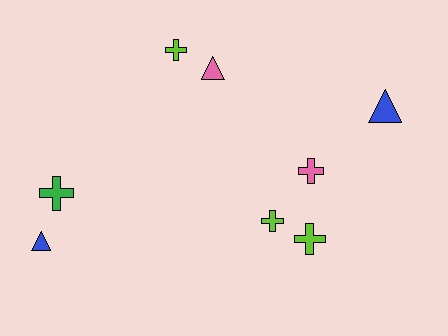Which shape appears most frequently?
Cross, with 5 objects.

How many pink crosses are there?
There is 1 pink cross.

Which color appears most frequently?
Lime, with 3 objects.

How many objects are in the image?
There are 8 objects.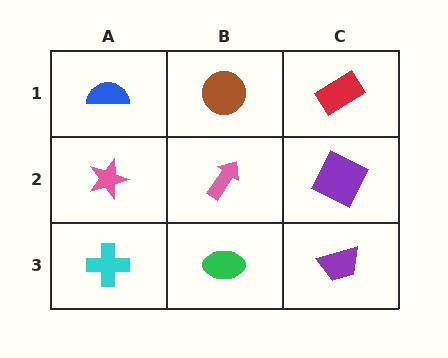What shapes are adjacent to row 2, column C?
A red rectangle (row 1, column C), a purple trapezoid (row 3, column C), a pink arrow (row 2, column B).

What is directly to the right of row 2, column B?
A purple square.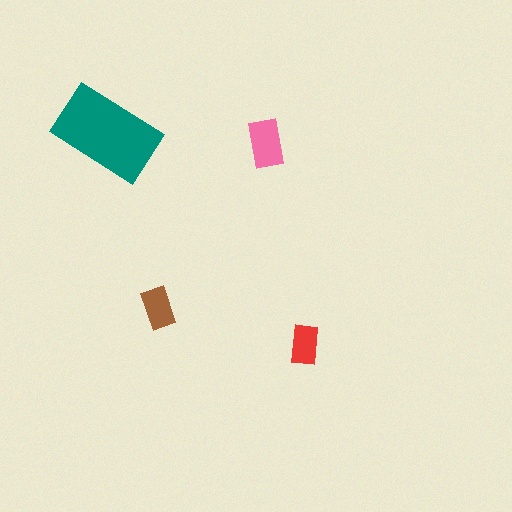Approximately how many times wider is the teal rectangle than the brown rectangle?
About 2.5 times wider.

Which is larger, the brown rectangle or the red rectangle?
The brown one.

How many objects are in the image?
There are 4 objects in the image.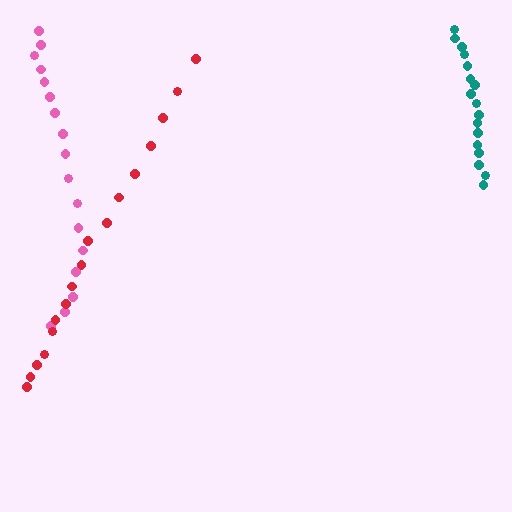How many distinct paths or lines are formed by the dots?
There are 3 distinct paths.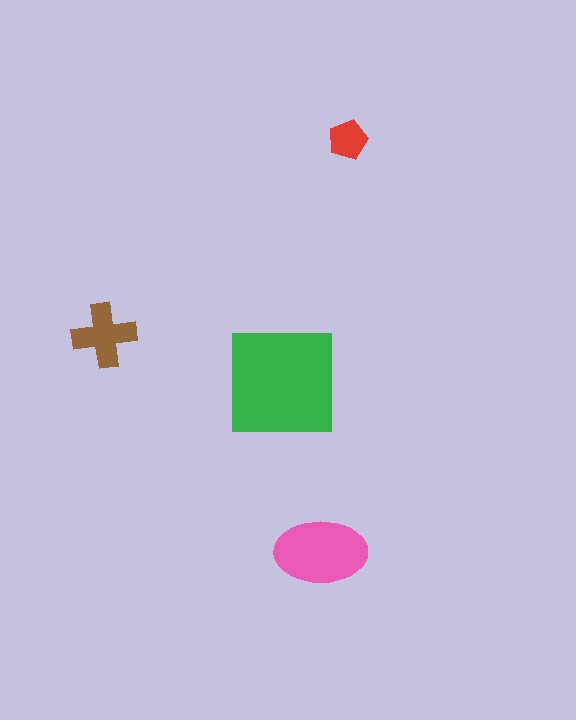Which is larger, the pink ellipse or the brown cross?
The pink ellipse.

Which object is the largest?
The green square.